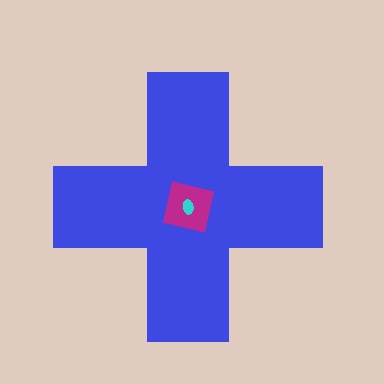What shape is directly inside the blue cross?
The magenta square.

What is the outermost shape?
The blue cross.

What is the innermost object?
The cyan ellipse.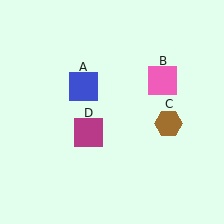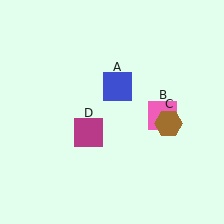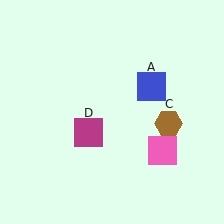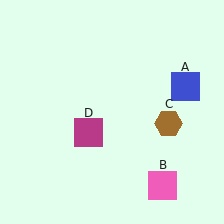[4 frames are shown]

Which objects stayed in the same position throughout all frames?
Brown hexagon (object C) and magenta square (object D) remained stationary.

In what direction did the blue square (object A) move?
The blue square (object A) moved right.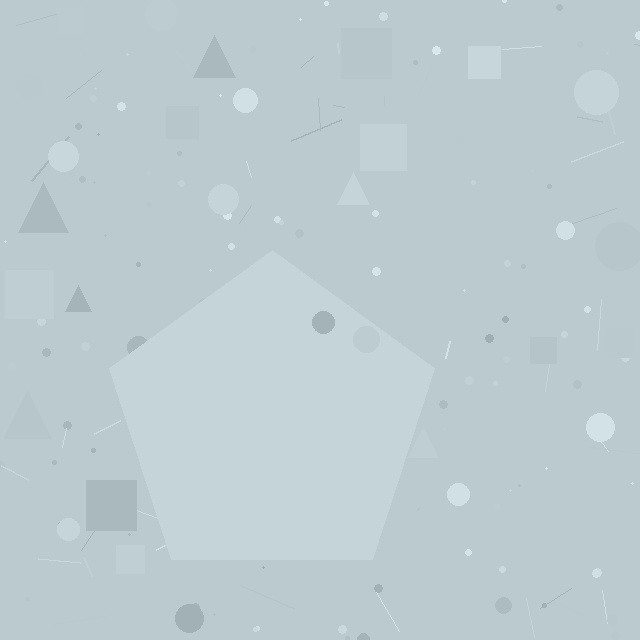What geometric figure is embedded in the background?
A pentagon is embedded in the background.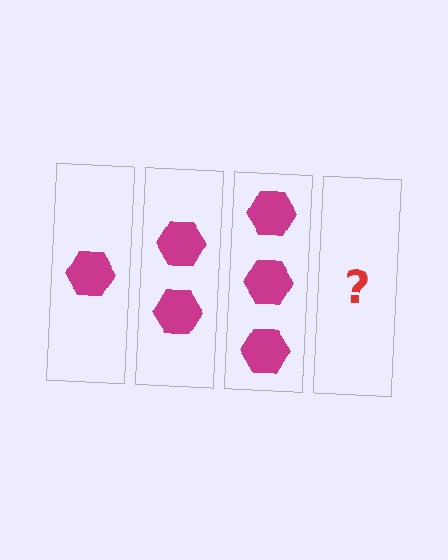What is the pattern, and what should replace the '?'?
The pattern is that each step adds one more hexagon. The '?' should be 4 hexagons.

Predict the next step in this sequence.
The next step is 4 hexagons.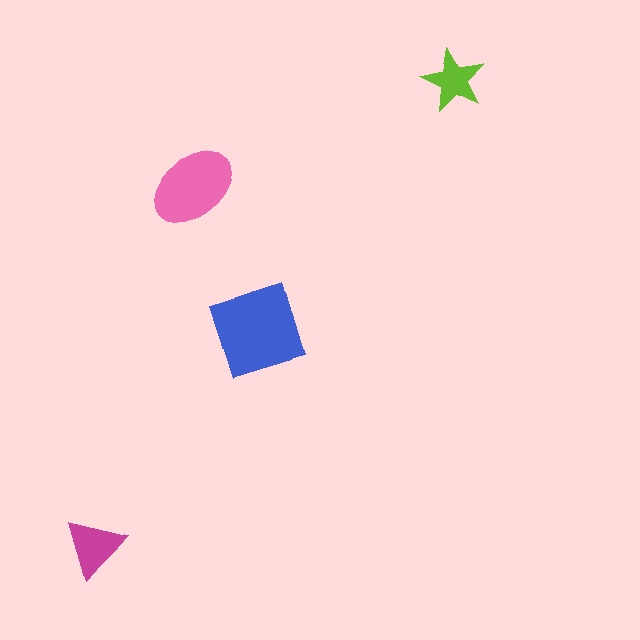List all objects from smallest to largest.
The lime star, the magenta triangle, the pink ellipse, the blue diamond.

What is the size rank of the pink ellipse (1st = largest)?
2nd.